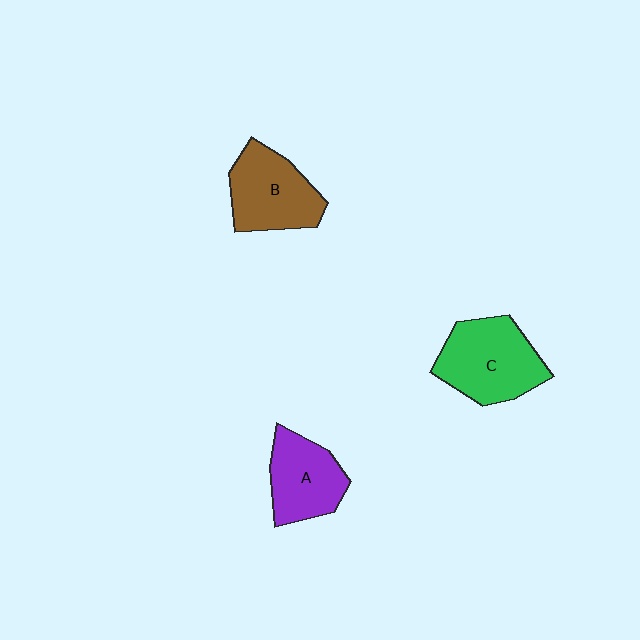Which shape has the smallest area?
Shape A (purple).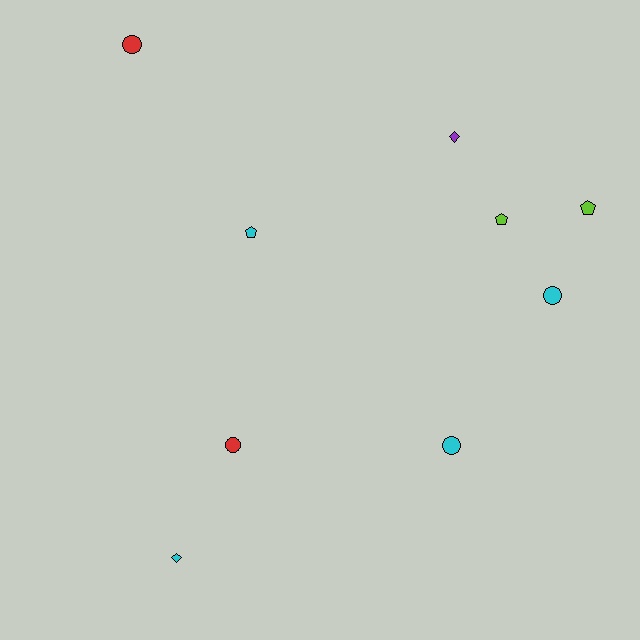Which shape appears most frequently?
Circle, with 4 objects.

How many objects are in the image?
There are 9 objects.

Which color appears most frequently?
Cyan, with 4 objects.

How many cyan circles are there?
There are 2 cyan circles.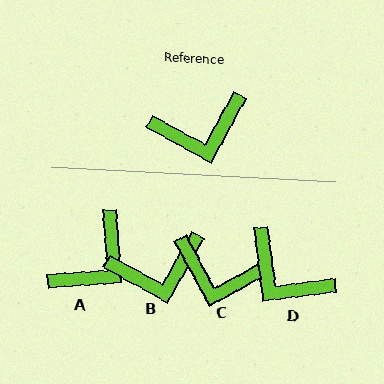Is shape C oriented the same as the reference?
No, it is off by about 33 degrees.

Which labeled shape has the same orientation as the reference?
B.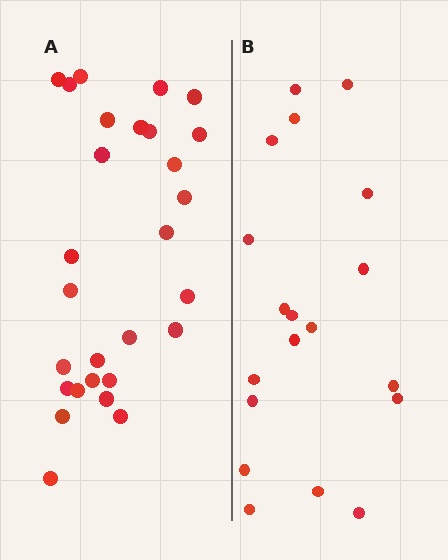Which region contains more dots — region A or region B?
Region A (the left region) has more dots.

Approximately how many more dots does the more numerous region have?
Region A has roughly 8 or so more dots than region B.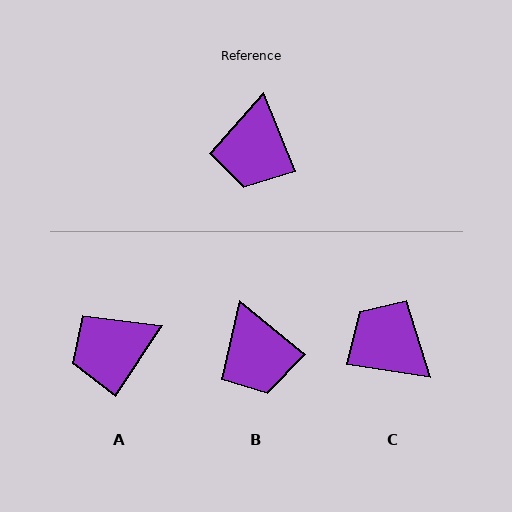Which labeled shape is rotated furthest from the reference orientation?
C, about 121 degrees away.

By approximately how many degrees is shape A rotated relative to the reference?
Approximately 56 degrees clockwise.